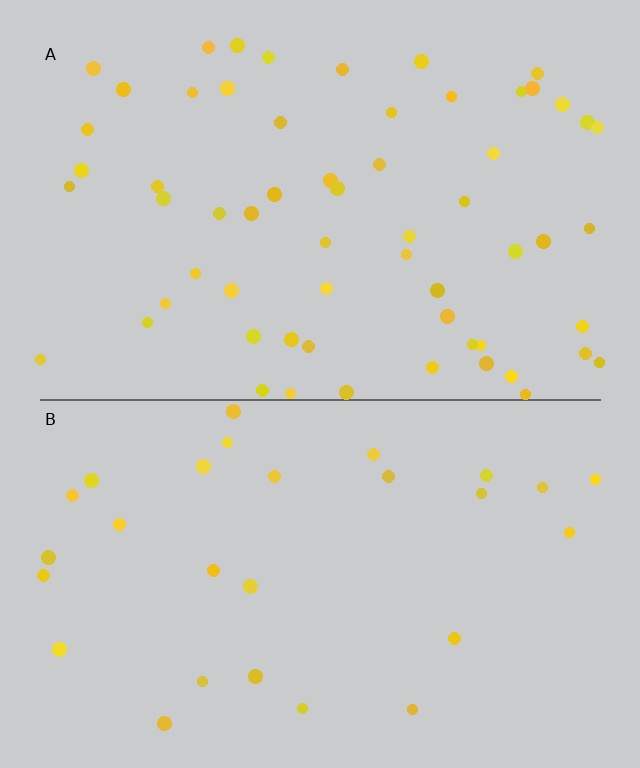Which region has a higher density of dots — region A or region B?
A (the top).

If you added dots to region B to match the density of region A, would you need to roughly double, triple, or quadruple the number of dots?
Approximately double.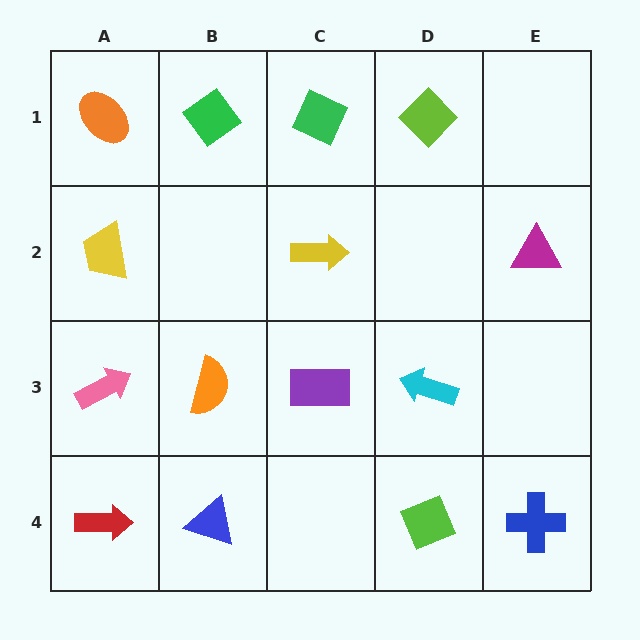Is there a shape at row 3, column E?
No, that cell is empty.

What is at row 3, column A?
A pink arrow.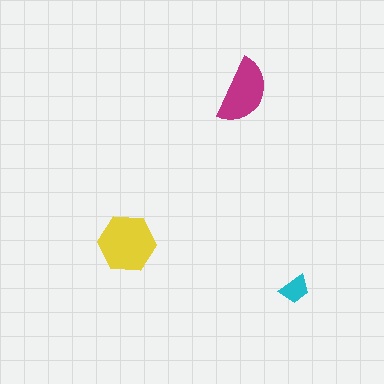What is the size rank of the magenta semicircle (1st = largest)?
2nd.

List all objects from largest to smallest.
The yellow hexagon, the magenta semicircle, the cyan trapezoid.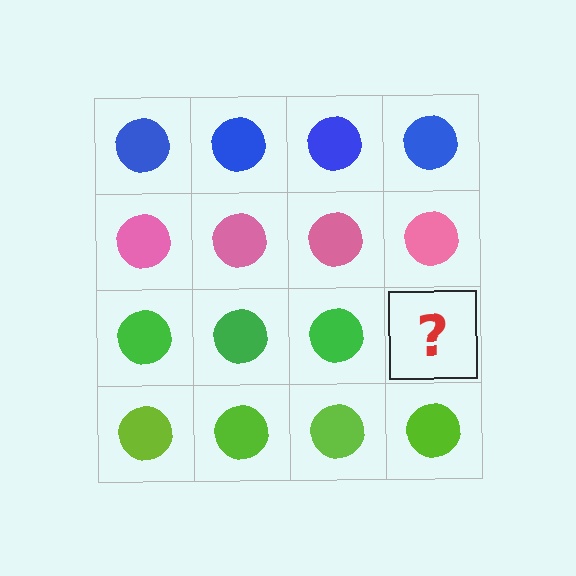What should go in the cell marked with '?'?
The missing cell should contain a green circle.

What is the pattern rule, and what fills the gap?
The rule is that each row has a consistent color. The gap should be filled with a green circle.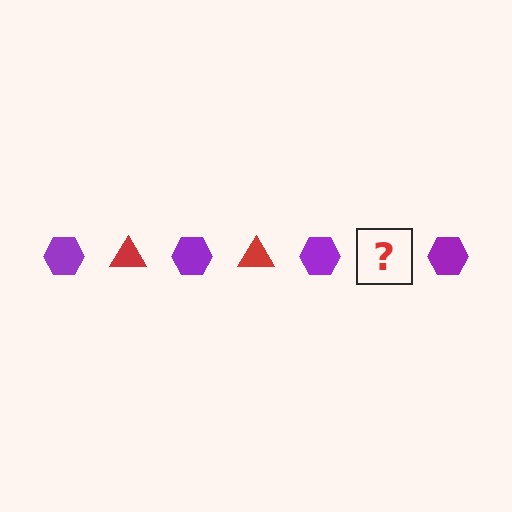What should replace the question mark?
The question mark should be replaced with a red triangle.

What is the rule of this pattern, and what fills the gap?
The rule is that the pattern alternates between purple hexagon and red triangle. The gap should be filled with a red triangle.